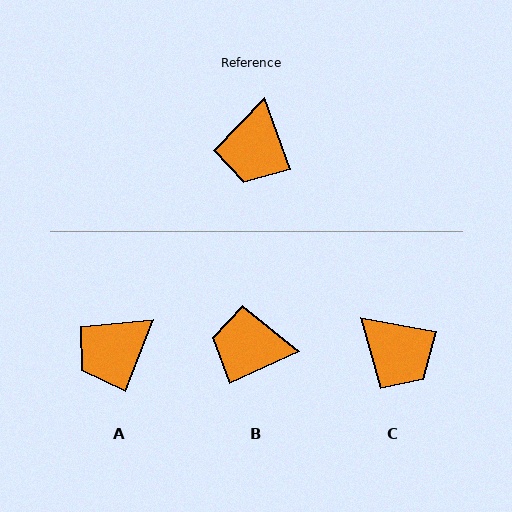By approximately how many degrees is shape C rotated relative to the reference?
Approximately 60 degrees counter-clockwise.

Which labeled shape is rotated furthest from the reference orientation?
B, about 85 degrees away.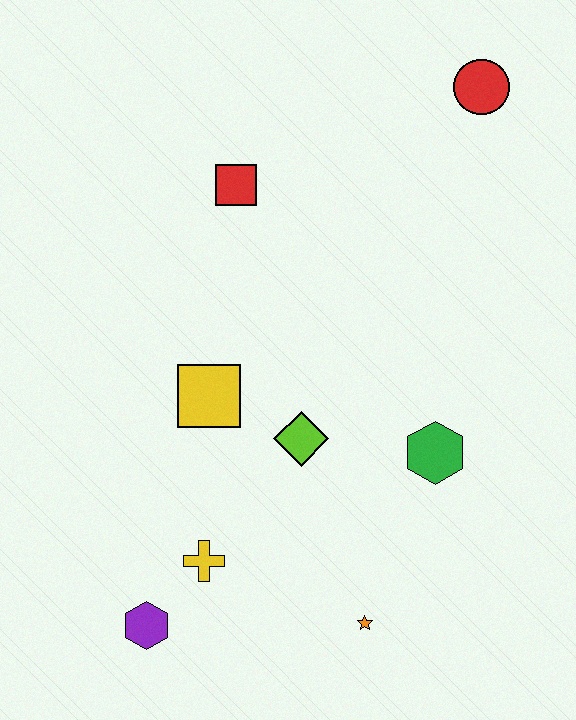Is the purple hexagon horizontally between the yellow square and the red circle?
No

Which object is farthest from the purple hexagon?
The red circle is farthest from the purple hexagon.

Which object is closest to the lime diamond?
The yellow square is closest to the lime diamond.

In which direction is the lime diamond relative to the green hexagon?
The lime diamond is to the left of the green hexagon.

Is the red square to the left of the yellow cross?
No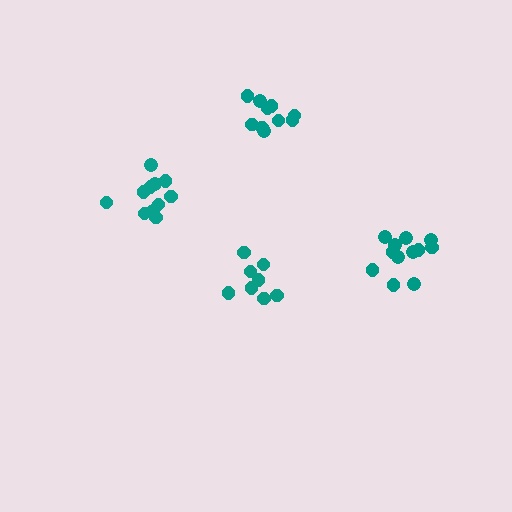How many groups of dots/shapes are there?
There are 4 groups.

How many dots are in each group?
Group 1: 11 dots, Group 2: 8 dots, Group 3: 12 dots, Group 4: 10 dots (41 total).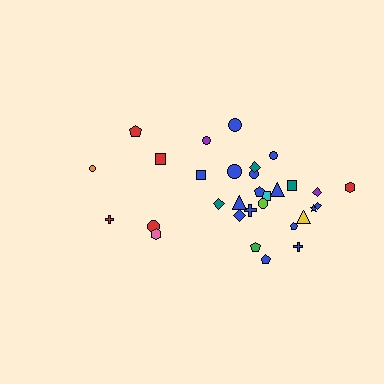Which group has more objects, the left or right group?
The right group.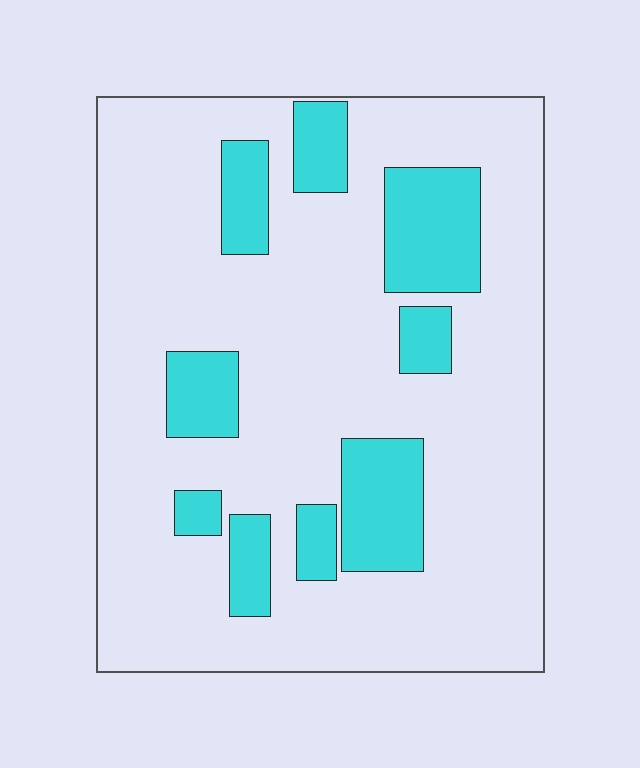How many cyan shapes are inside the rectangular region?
9.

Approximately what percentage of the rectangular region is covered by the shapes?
Approximately 20%.